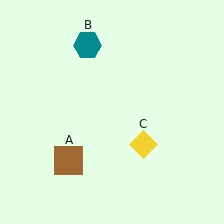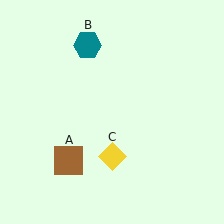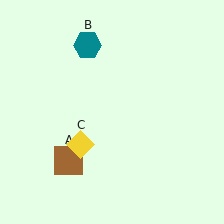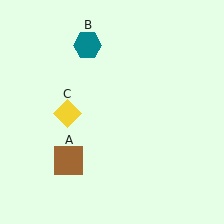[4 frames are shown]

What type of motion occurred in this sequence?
The yellow diamond (object C) rotated clockwise around the center of the scene.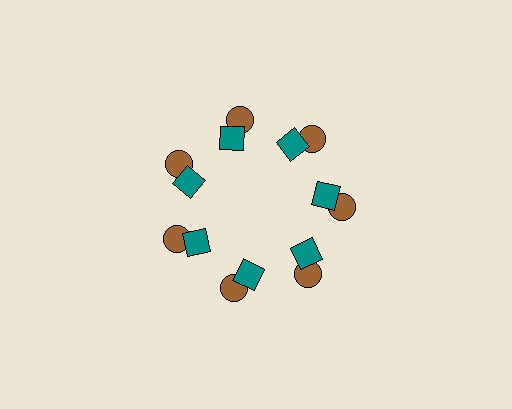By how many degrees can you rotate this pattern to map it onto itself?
The pattern maps onto itself every 51 degrees of rotation.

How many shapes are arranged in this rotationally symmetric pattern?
There are 14 shapes, arranged in 7 groups of 2.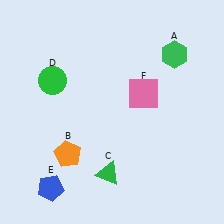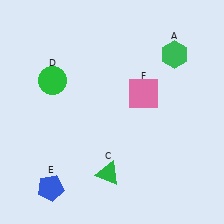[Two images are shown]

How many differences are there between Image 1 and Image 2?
There is 1 difference between the two images.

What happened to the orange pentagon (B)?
The orange pentagon (B) was removed in Image 2. It was in the bottom-left area of Image 1.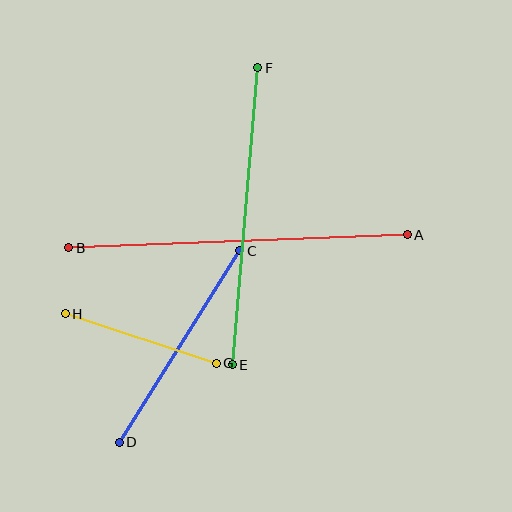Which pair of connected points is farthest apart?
Points A and B are farthest apart.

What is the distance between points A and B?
The distance is approximately 339 pixels.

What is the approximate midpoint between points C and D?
The midpoint is at approximately (179, 346) pixels.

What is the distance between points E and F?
The distance is approximately 298 pixels.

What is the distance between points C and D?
The distance is approximately 226 pixels.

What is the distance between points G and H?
The distance is approximately 159 pixels.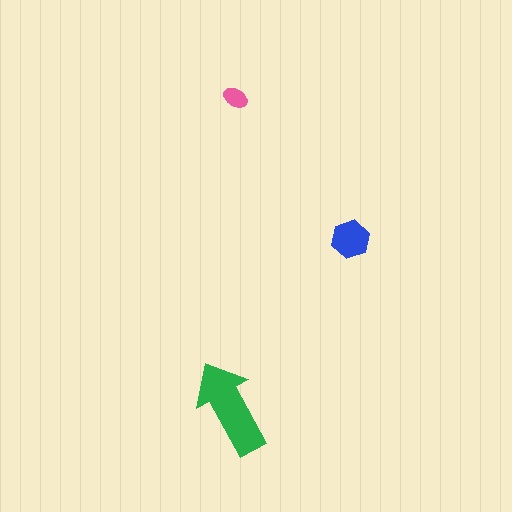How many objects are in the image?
There are 3 objects in the image.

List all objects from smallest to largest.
The pink ellipse, the blue hexagon, the green arrow.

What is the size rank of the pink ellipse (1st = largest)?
3rd.